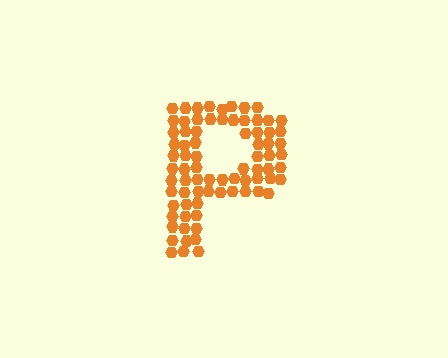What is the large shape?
The large shape is the letter P.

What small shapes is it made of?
It is made of small hexagons.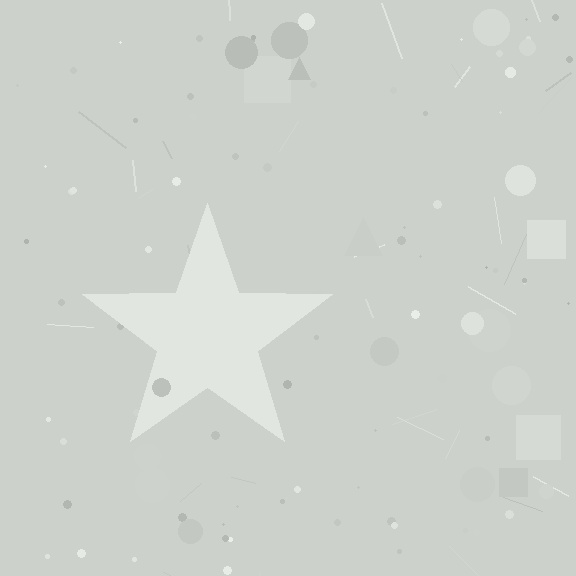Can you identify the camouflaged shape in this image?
The camouflaged shape is a star.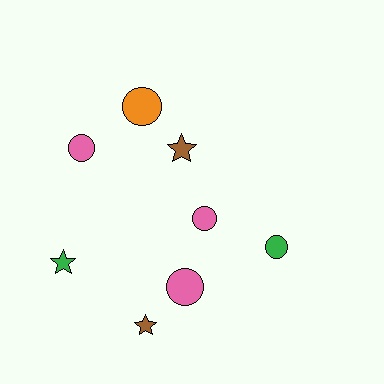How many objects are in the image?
There are 8 objects.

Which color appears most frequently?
Pink, with 3 objects.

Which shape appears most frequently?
Circle, with 5 objects.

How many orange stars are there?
There are no orange stars.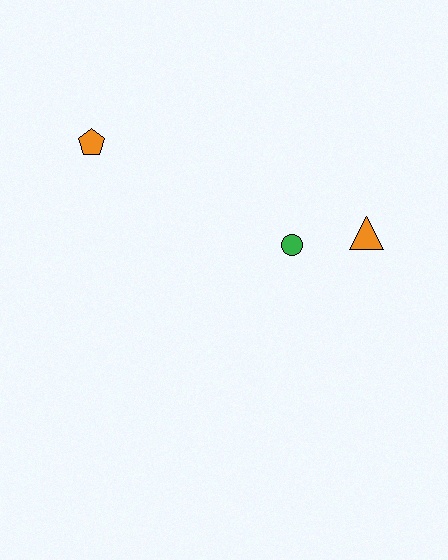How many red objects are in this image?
There are no red objects.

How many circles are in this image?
There is 1 circle.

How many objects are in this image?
There are 3 objects.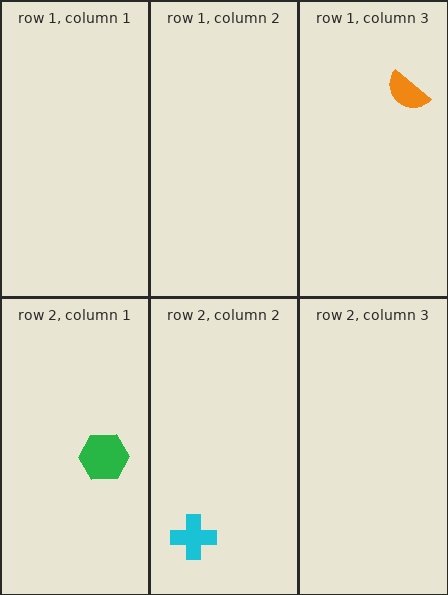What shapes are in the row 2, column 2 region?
The cyan cross.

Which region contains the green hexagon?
The row 2, column 1 region.